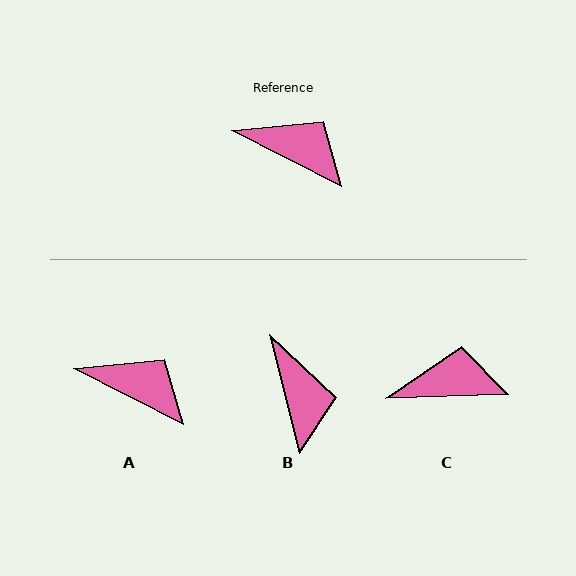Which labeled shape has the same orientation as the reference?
A.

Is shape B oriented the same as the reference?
No, it is off by about 49 degrees.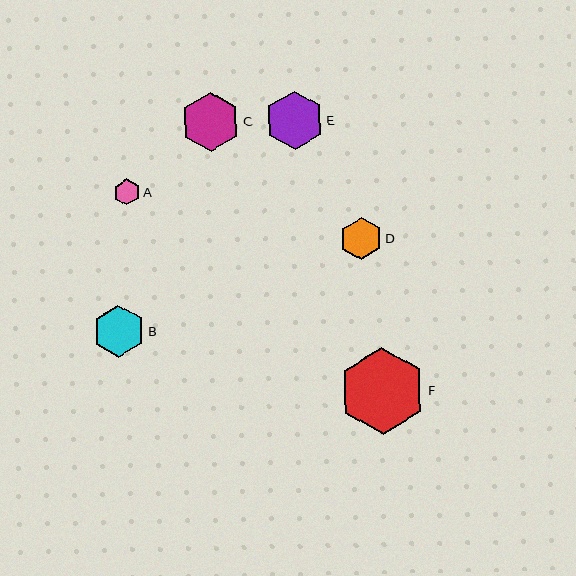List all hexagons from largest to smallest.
From largest to smallest: F, C, E, B, D, A.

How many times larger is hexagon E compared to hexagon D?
Hexagon E is approximately 1.4 times the size of hexagon D.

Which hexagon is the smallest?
Hexagon A is the smallest with a size of approximately 26 pixels.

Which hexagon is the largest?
Hexagon F is the largest with a size of approximately 87 pixels.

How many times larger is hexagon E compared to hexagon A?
Hexagon E is approximately 2.3 times the size of hexagon A.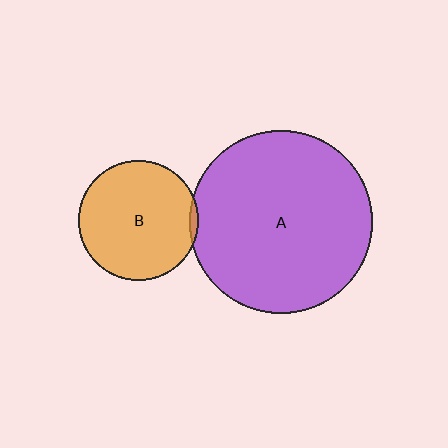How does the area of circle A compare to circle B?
Approximately 2.3 times.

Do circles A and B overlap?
Yes.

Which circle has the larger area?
Circle A (purple).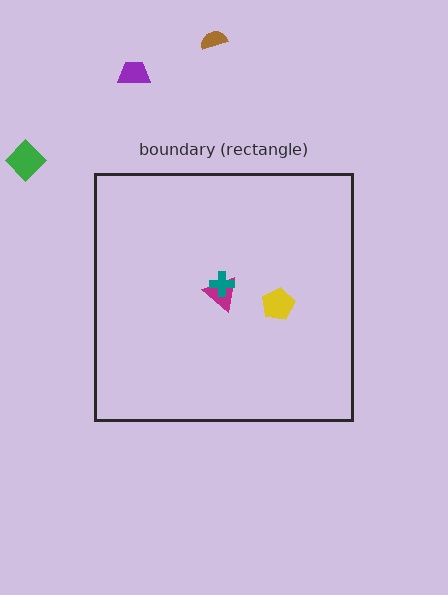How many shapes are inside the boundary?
3 inside, 3 outside.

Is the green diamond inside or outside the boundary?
Outside.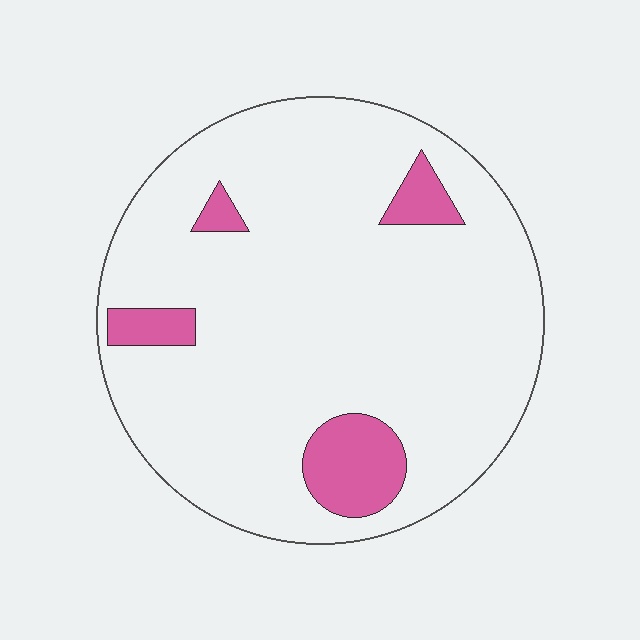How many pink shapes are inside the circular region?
4.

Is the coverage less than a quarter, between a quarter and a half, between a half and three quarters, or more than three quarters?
Less than a quarter.